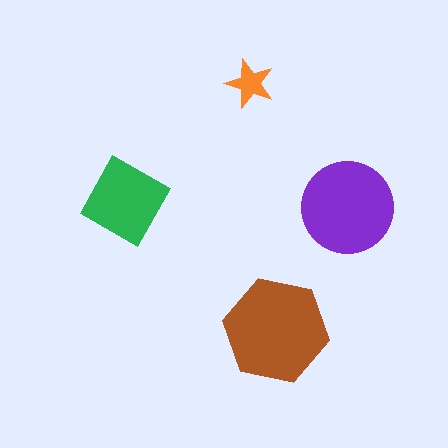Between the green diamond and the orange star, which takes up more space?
The green diamond.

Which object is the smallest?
The orange star.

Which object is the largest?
The brown hexagon.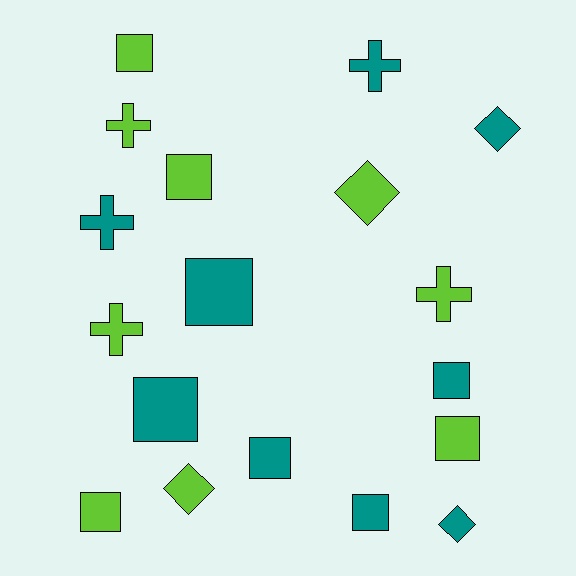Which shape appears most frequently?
Square, with 9 objects.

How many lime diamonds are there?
There are 2 lime diamonds.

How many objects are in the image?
There are 18 objects.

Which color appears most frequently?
Lime, with 9 objects.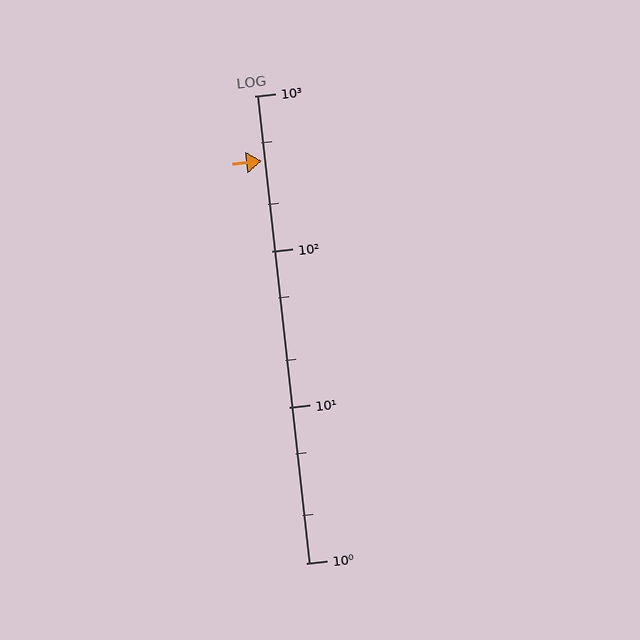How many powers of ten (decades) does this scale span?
The scale spans 3 decades, from 1 to 1000.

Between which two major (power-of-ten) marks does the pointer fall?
The pointer is between 100 and 1000.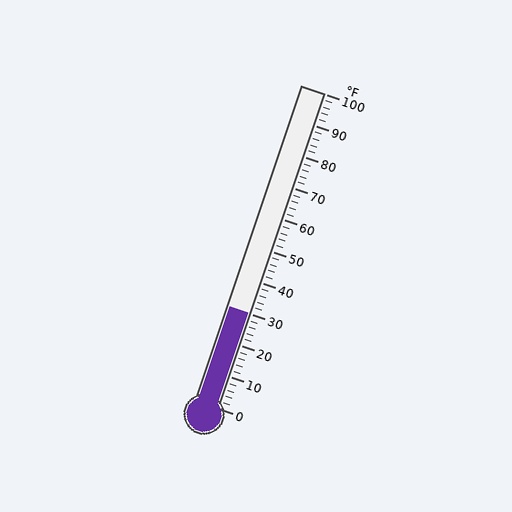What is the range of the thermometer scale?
The thermometer scale ranges from 0°F to 100°F.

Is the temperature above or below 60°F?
The temperature is below 60°F.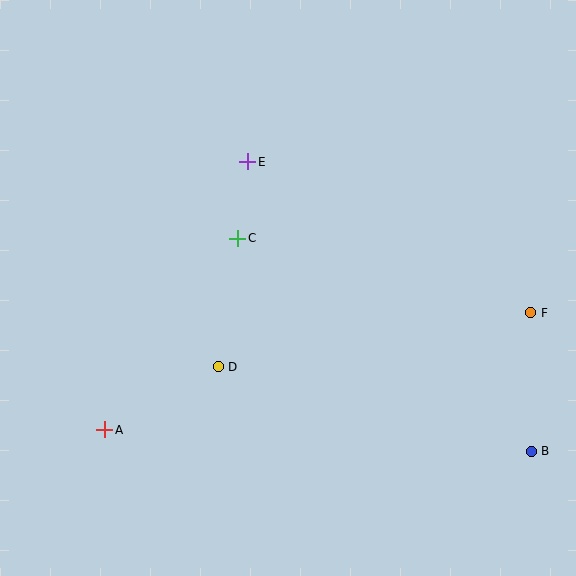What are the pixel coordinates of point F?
Point F is at (531, 313).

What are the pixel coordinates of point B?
Point B is at (531, 451).